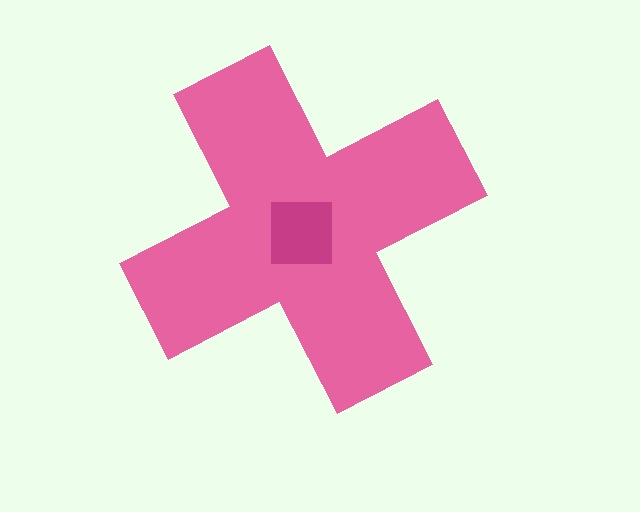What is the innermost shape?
The magenta square.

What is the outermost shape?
The pink cross.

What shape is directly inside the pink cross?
The magenta square.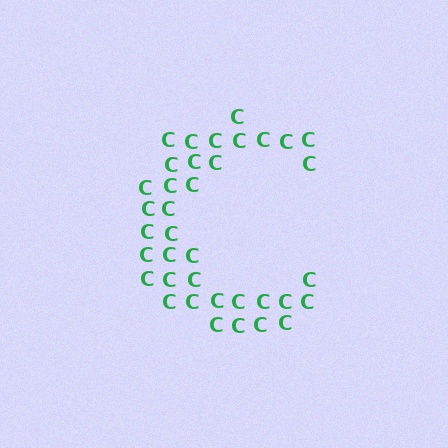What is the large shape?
The large shape is the letter C.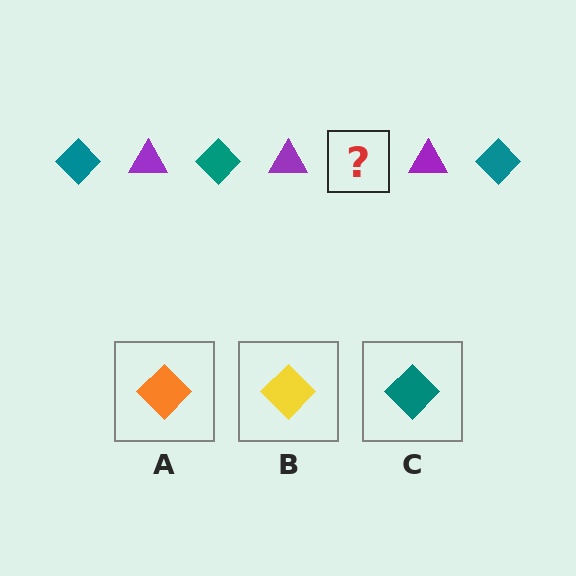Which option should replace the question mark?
Option C.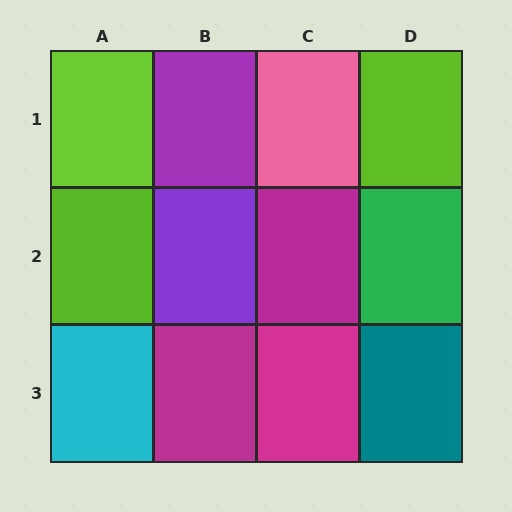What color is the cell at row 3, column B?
Magenta.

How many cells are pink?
1 cell is pink.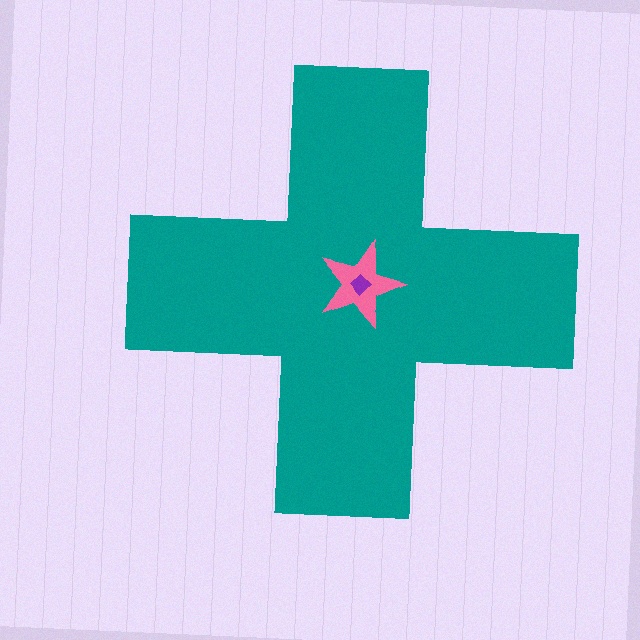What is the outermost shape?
The teal cross.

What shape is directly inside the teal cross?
The pink star.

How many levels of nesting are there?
3.